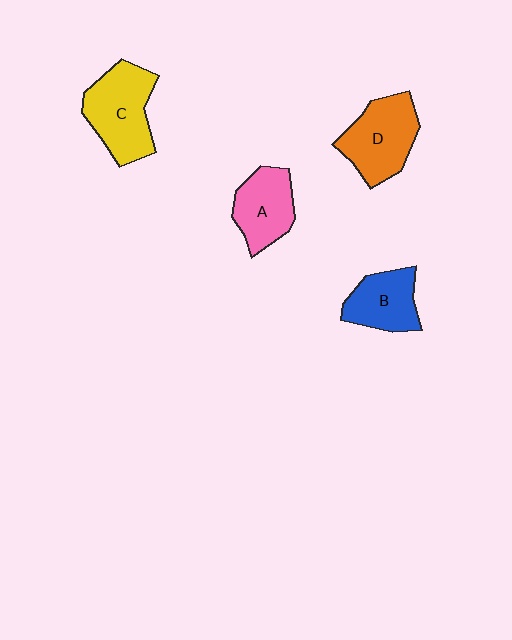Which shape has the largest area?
Shape C (yellow).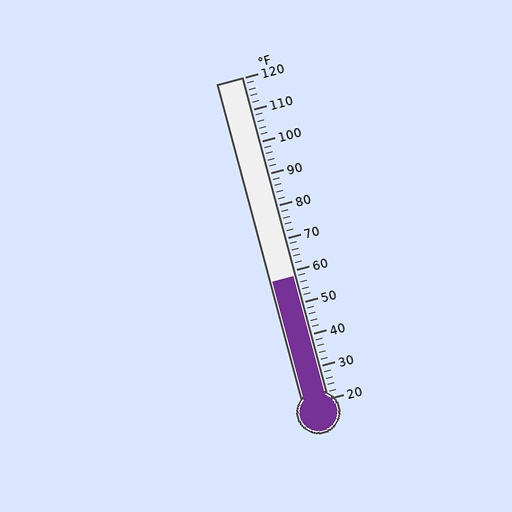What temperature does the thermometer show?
The thermometer shows approximately 58°F.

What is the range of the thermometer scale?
The thermometer scale ranges from 20°F to 120°F.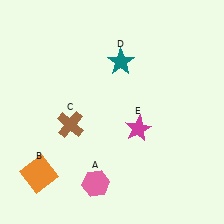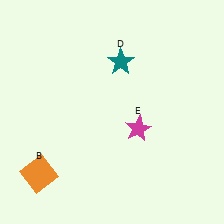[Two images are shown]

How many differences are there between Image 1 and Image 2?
There are 2 differences between the two images.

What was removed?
The brown cross (C), the pink hexagon (A) were removed in Image 2.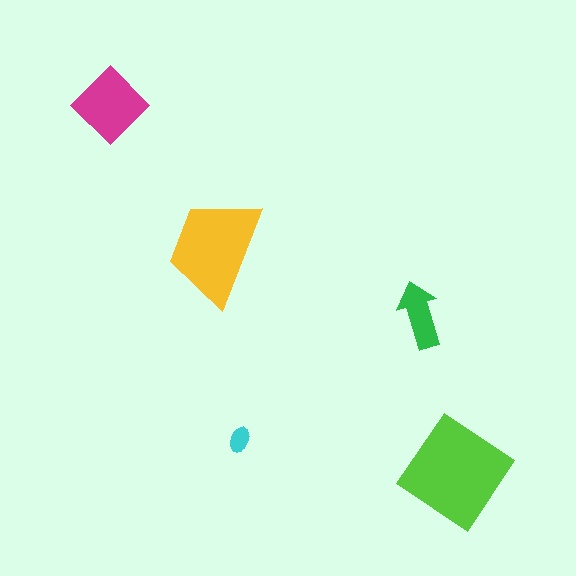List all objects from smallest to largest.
The cyan ellipse, the green arrow, the magenta diamond, the yellow trapezoid, the lime diamond.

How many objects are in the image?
There are 5 objects in the image.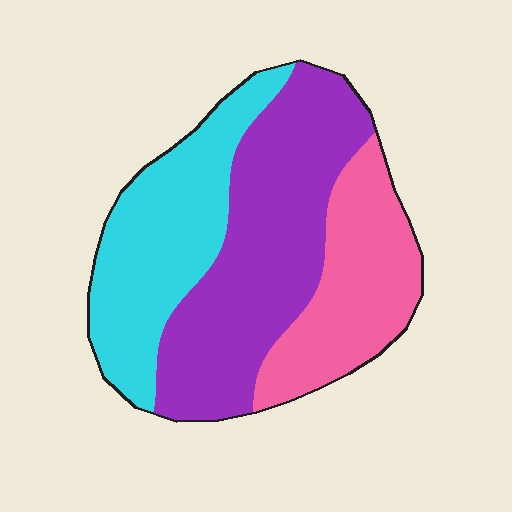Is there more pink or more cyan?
Cyan.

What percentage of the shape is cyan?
Cyan takes up between a quarter and a half of the shape.